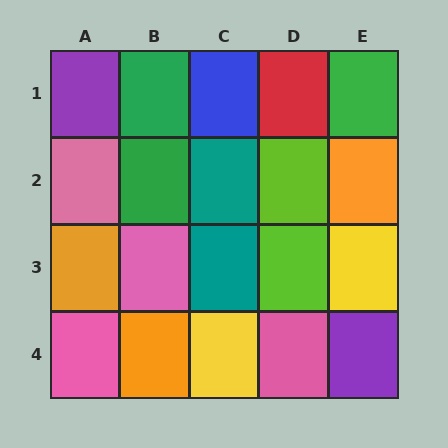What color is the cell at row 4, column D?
Pink.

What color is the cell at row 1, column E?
Green.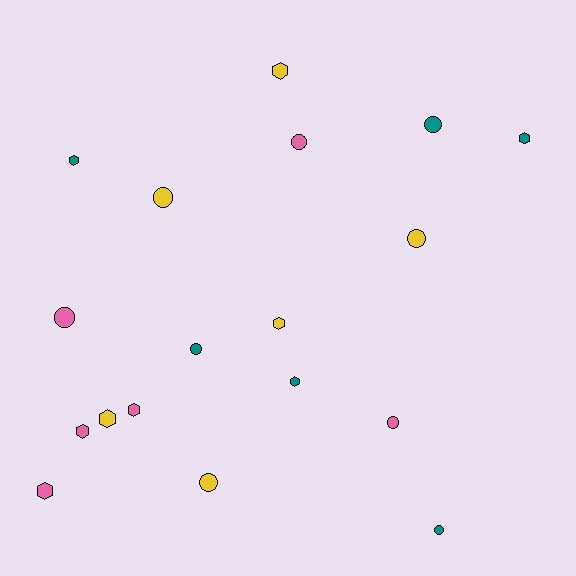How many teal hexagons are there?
There are 3 teal hexagons.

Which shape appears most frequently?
Hexagon, with 9 objects.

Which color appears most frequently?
Teal, with 6 objects.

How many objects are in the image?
There are 18 objects.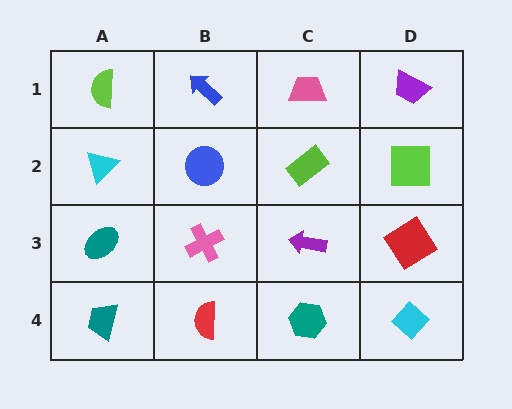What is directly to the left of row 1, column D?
A pink trapezoid.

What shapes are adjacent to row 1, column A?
A cyan triangle (row 2, column A), a blue arrow (row 1, column B).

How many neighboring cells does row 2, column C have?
4.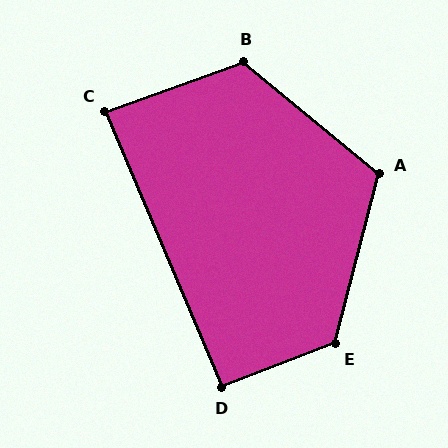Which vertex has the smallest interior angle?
C, at approximately 87 degrees.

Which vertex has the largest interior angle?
E, at approximately 126 degrees.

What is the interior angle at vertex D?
Approximately 92 degrees (approximately right).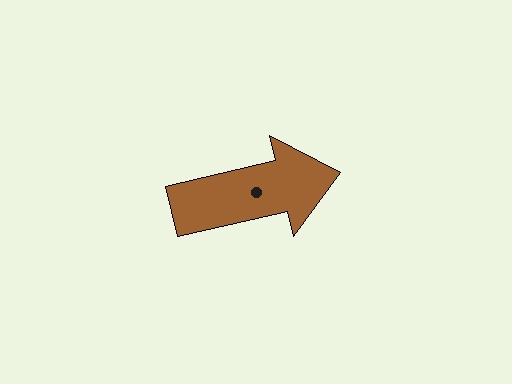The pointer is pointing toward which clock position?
Roughly 3 o'clock.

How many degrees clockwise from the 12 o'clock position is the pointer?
Approximately 77 degrees.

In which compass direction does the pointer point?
East.